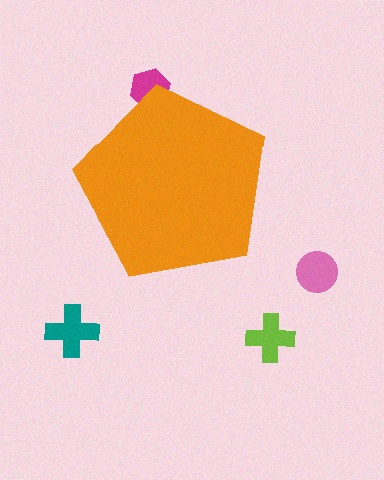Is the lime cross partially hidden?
No, the lime cross is fully visible.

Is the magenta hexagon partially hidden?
Yes, the magenta hexagon is partially hidden behind the orange pentagon.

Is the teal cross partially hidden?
No, the teal cross is fully visible.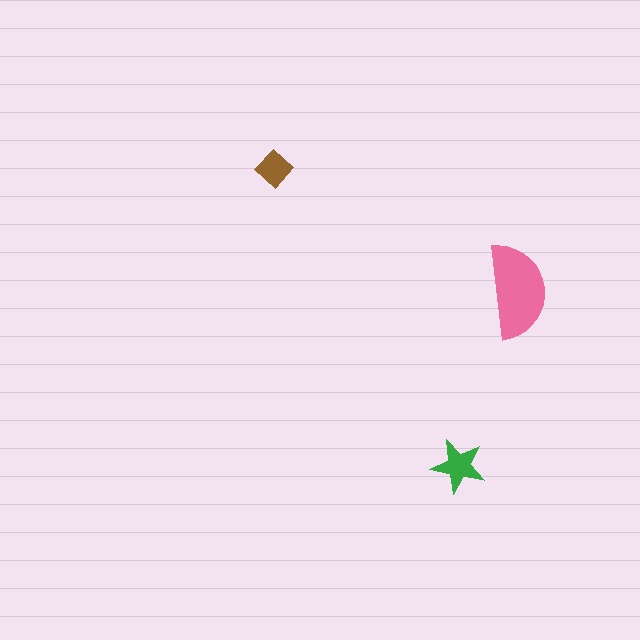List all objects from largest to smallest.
The pink semicircle, the green star, the brown diamond.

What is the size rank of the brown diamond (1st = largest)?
3rd.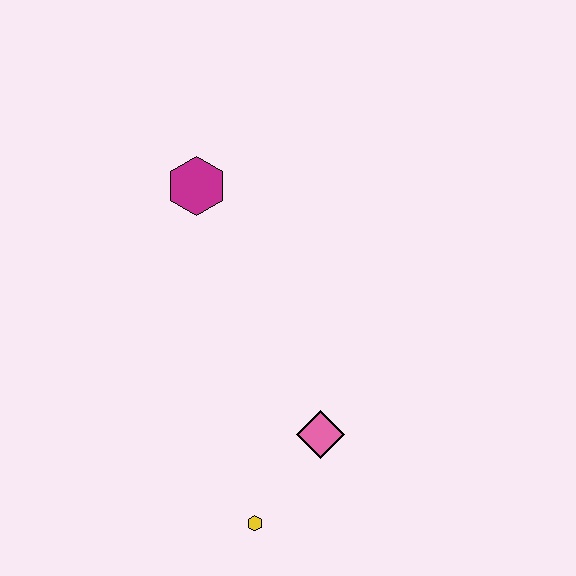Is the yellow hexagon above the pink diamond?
No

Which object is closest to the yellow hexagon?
The pink diamond is closest to the yellow hexagon.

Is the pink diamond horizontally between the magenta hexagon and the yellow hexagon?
No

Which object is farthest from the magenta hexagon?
The yellow hexagon is farthest from the magenta hexagon.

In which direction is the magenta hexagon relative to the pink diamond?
The magenta hexagon is above the pink diamond.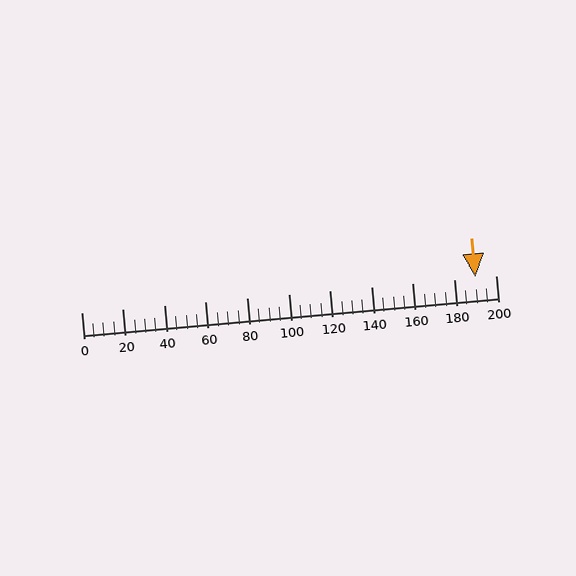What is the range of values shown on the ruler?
The ruler shows values from 0 to 200.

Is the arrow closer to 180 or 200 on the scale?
The arrow is closer to 200.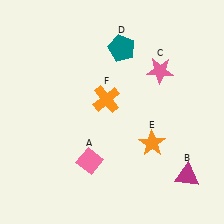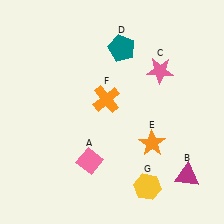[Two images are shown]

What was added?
A yellow hexagon (G) was added in Image 2.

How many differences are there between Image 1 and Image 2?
There is 1 difference between the two images.